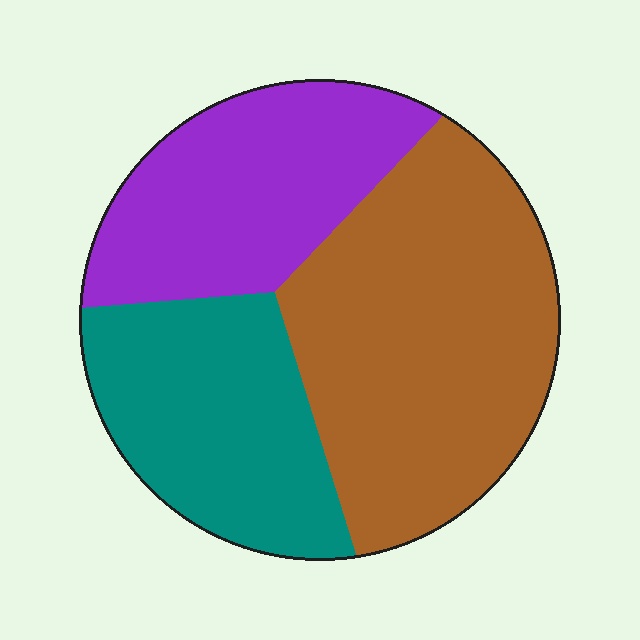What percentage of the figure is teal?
Teal covers 27% of the figure.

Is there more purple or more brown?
Brown.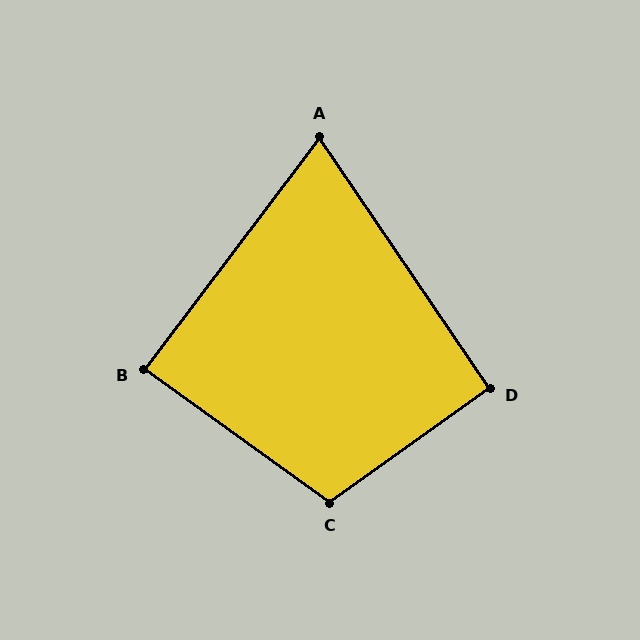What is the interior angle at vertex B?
Approximately 89 degrees (approximately right).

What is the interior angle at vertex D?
Approximately 91 degrees (approximately right).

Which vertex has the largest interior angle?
C, at approximately 109 degrees.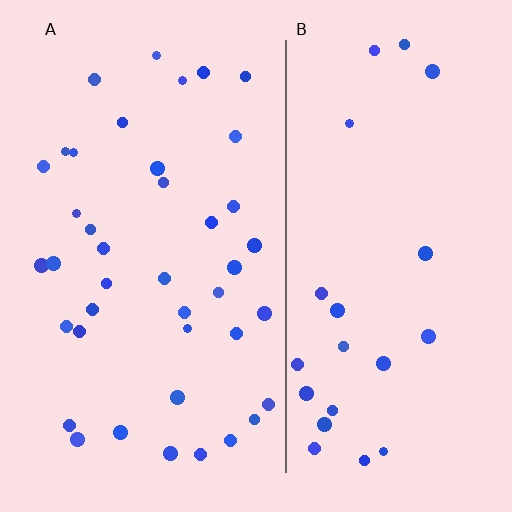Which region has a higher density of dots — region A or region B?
A (the left).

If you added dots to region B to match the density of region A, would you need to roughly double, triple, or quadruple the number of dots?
Approximately double.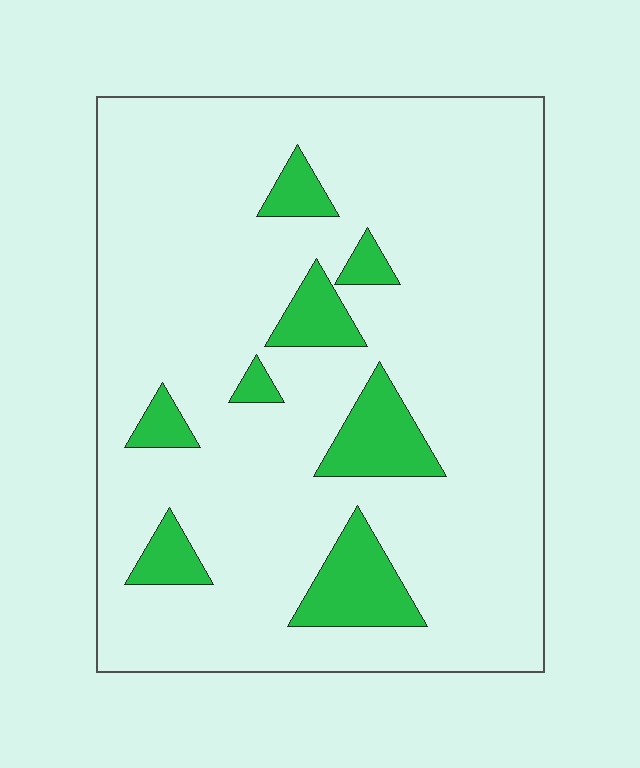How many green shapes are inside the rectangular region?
8.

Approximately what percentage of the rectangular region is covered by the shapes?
Approximately 15%.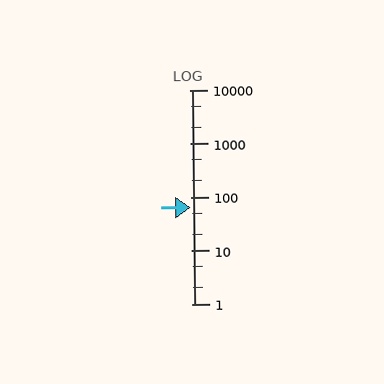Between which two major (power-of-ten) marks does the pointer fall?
The pointer is between 10 and 100.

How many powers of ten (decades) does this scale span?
The scale spans 4 decades, from 1 to 10000.